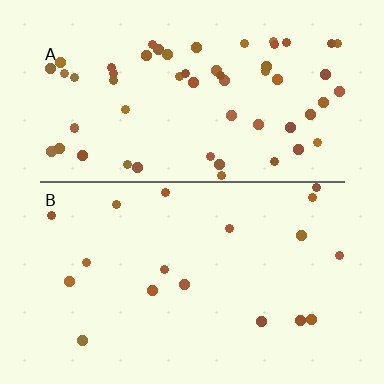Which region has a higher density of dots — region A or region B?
A (the top).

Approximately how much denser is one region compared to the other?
Approximately 3.3× — region A over region B.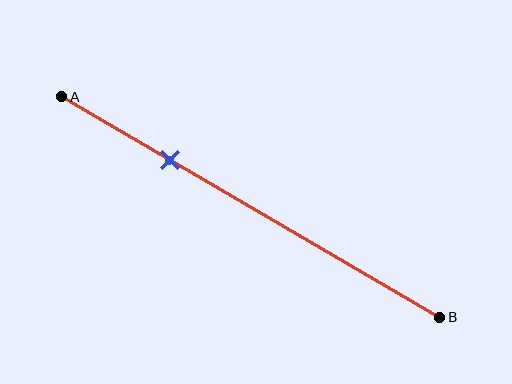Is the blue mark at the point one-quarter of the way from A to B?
No, the mark is at about 30% from A, not at the 25% one-quarter point.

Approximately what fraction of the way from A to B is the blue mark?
The blue mark is approximately 30% of the way from A to B.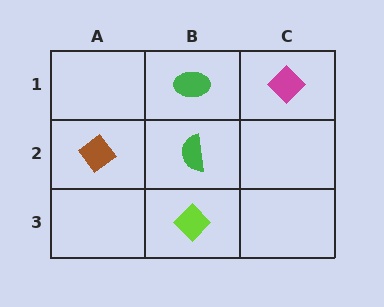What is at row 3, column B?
A lime diamond.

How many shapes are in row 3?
1 shape.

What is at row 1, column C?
A magenta diamond.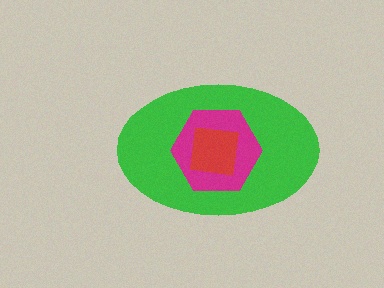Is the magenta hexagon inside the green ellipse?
Yes.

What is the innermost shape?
The red square.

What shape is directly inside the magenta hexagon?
The red square.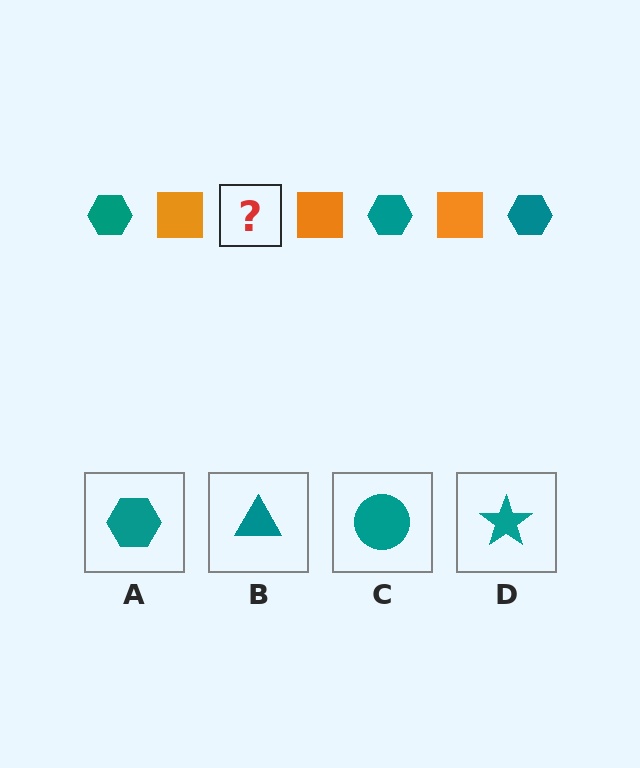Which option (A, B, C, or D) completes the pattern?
A.